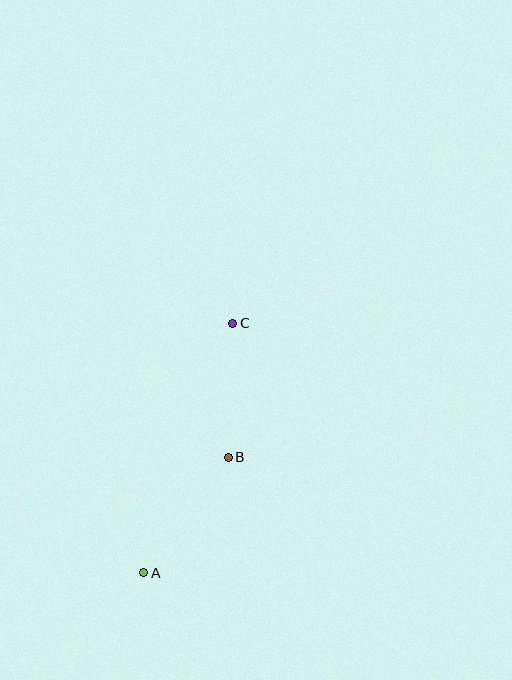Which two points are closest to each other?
Points B and C are closest to each other.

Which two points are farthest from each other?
Points A and C are farthest from each other.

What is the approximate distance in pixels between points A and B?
The distance between A and B is approximately 143 pixels.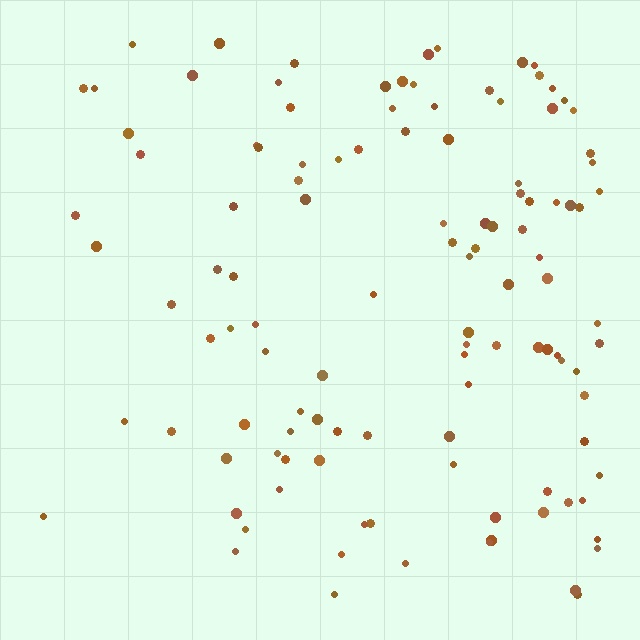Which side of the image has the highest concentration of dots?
The right.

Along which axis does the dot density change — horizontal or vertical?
Horizontal.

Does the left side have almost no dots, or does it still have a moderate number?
Still a moderate number, just noticeably fewer than the right.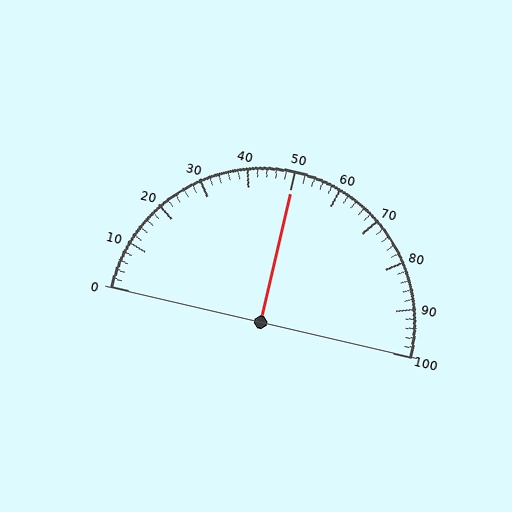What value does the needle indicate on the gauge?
The needle indicates approximately 50.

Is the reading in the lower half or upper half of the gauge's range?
The reading is in the upper half of the range (0 to 100).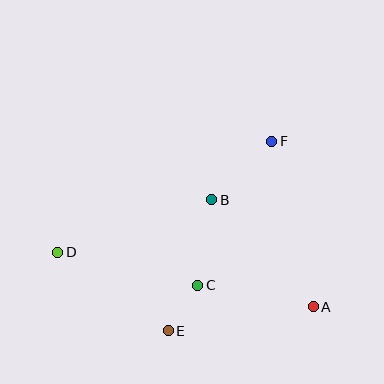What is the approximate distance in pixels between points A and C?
The distance between A and C is approximately 118 pixels.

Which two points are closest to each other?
Points C and E are closest to each other.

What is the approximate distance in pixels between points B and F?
The distance between B and F is approximately 84 pixels.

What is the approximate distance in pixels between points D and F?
The distance between D and F is approximately 241 pixels.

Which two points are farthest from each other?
Points A and D are farthest from each other.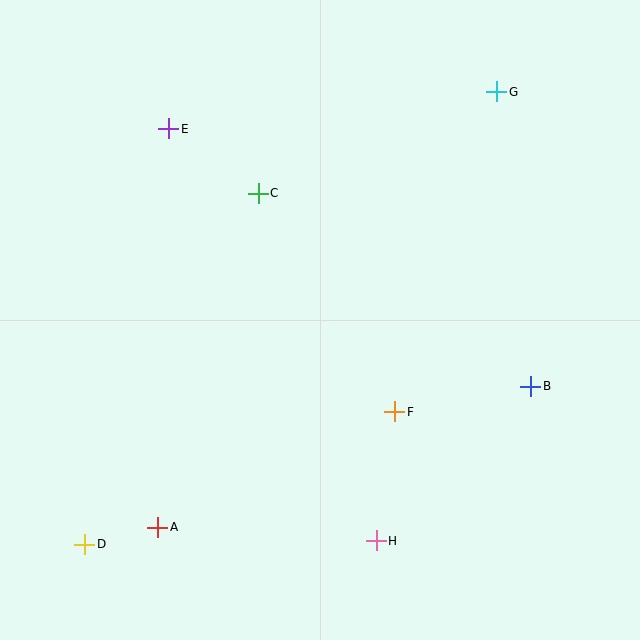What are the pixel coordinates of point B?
Point B is at (531, 386).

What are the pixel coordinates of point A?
Point A is at (158, 527).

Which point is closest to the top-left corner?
Point E is closest to the top-left corner.